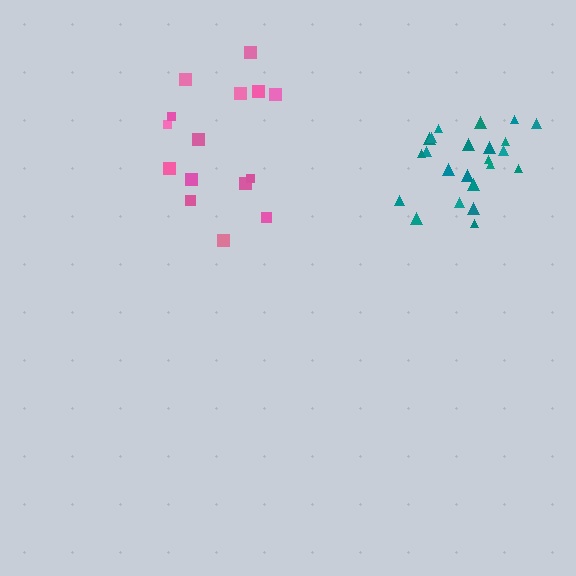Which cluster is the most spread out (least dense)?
Pink.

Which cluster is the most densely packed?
Teal.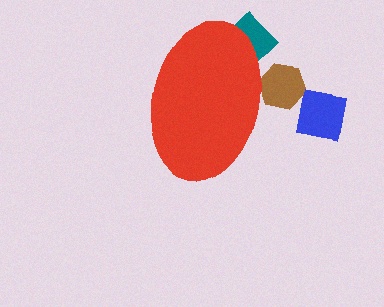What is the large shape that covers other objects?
A red ellipse.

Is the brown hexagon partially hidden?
Yes, the brown hexagon is partially hidden behind the red ellipse.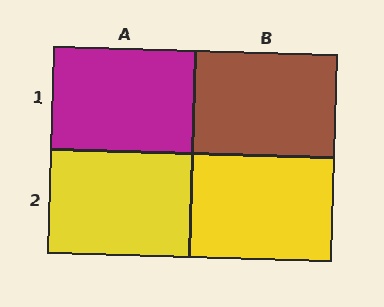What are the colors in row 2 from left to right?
Yellow, yellow.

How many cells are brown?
1 cell is brown.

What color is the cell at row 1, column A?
Magenta.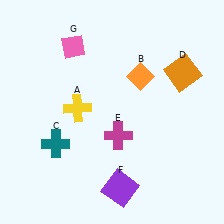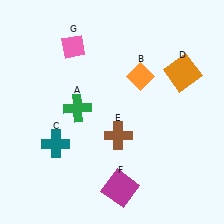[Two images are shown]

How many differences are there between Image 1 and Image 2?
There are 3 differences between the two images.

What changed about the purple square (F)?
In Image 1, F is purple. In Image 2, it changed to magenta.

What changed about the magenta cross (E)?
In Image 1, E is magenta. In Image 2, it changed to brown.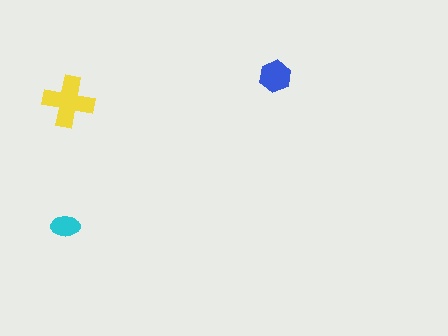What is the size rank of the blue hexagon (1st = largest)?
2nd.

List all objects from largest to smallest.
The yellow cross, the blue hexagon, the cyan ellipse.